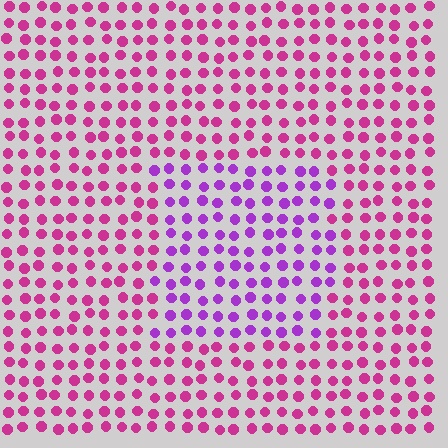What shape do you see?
I see a rectangle.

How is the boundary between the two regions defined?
The boundary is defined purely by a slight shift in hue (about 37 degrees). Spacing, size, and orientation are identical on both sides.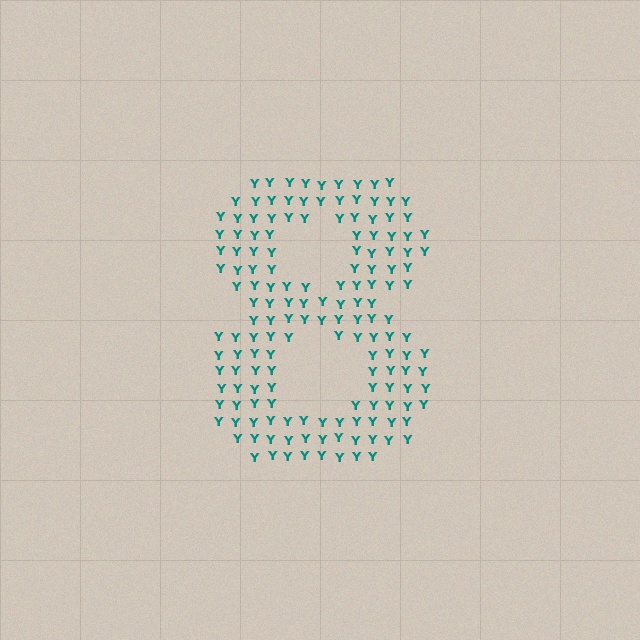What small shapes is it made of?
It is made of small letter Y's.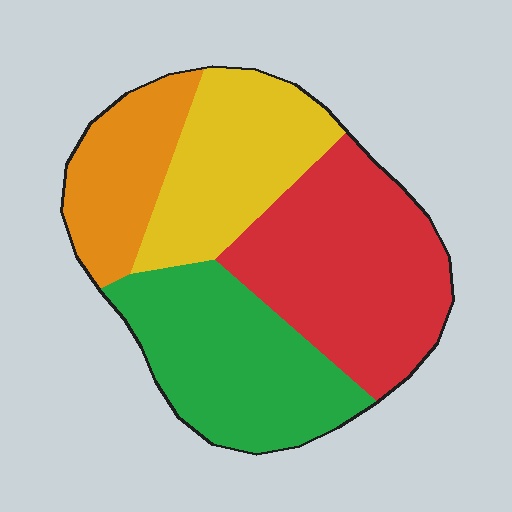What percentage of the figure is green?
Green takes up about one quarter (1/4) of the figure.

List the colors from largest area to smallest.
From largest to smallest: red, green, yellow, orange.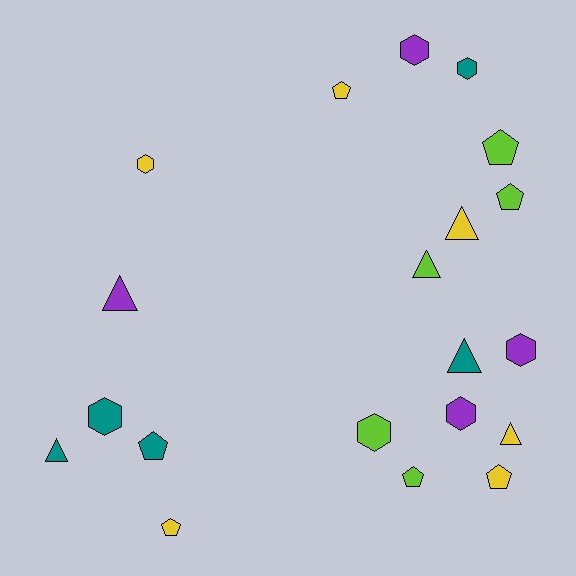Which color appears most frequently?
Yellow, with 6 objects.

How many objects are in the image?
There are 20 objects.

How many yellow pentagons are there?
There are 3 yellow pentagons.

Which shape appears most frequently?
Hexagon, with 7 objects.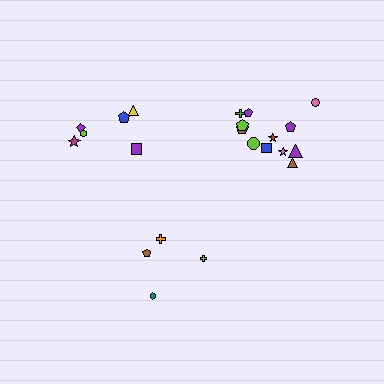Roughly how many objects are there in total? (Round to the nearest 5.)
Roughly 20 objects in total.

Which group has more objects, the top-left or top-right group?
The top-right group.